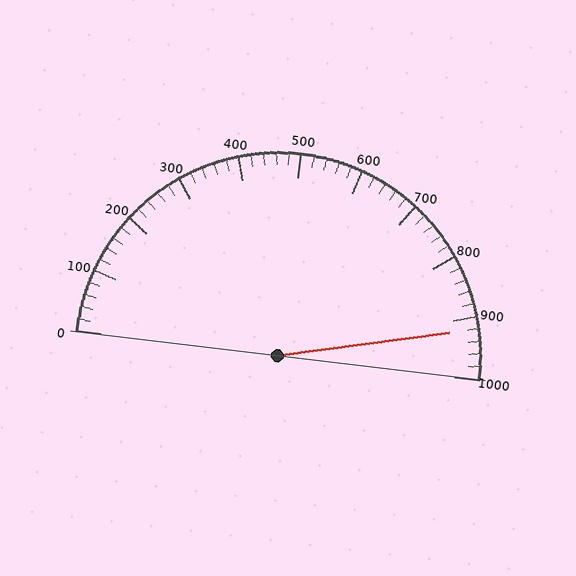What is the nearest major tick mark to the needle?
The nearest major tick mark is 900.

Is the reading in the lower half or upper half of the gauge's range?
The reading is in the upper half of the range (0 to 1000).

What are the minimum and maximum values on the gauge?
The gauge ranges from 0 to 1000.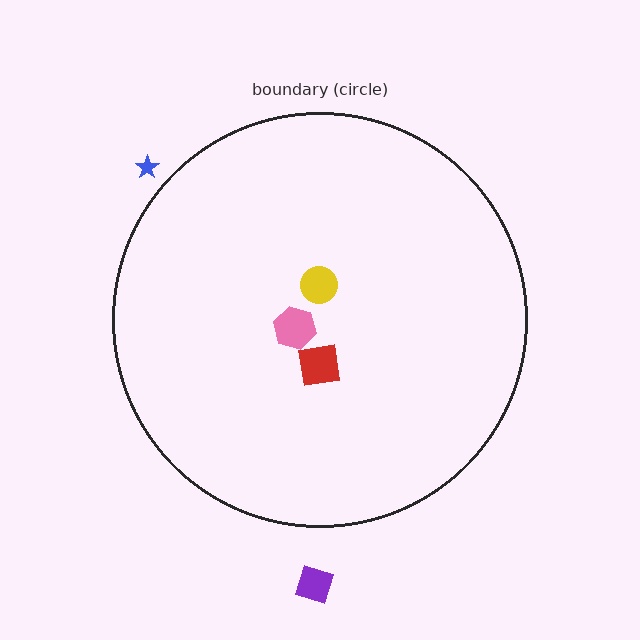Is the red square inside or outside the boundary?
Inside.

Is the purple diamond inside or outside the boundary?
Outside.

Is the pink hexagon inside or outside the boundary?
Inside.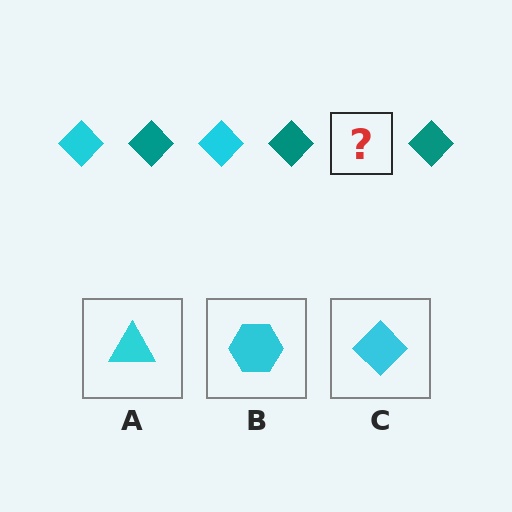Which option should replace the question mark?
Option C.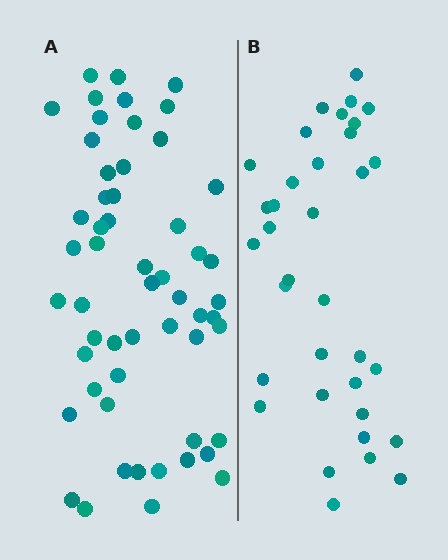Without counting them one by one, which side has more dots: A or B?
Region A (the left region) has more dots.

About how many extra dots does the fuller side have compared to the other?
Region A has approximately 20 more dots than region B.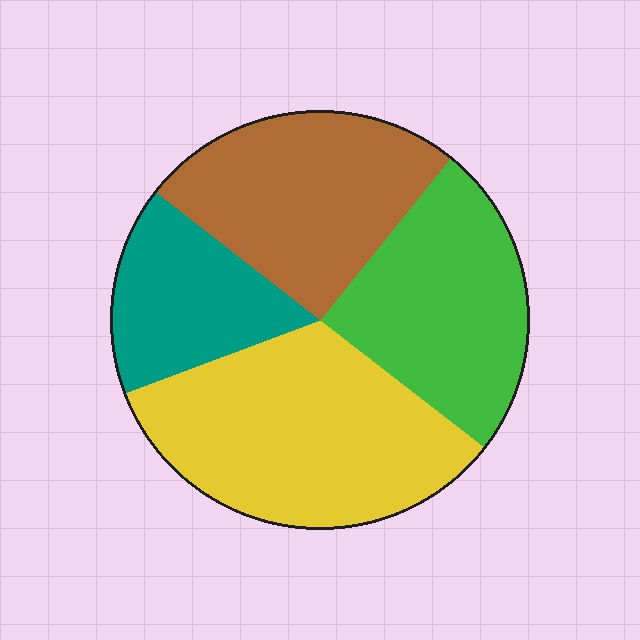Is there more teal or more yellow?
Yellow.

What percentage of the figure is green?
Green covers 25% of the figure.